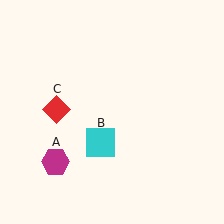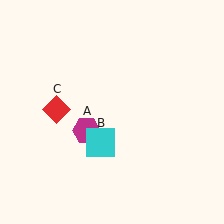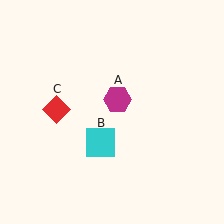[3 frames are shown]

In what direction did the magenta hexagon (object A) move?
The magenta hexagon (object A) moved up and to the right.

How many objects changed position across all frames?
1 object changed position: magenta hexagon (object A).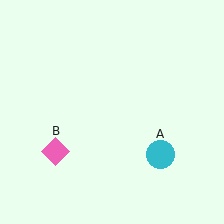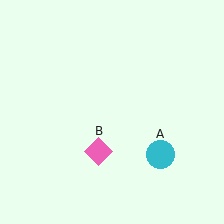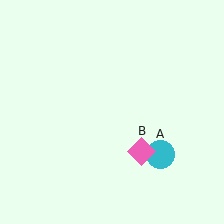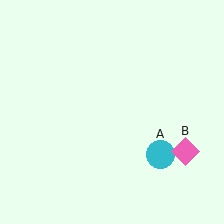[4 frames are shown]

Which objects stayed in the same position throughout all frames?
Cyan circle (object A) remained stationary.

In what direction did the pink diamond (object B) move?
The pink diamond (object B) moved right.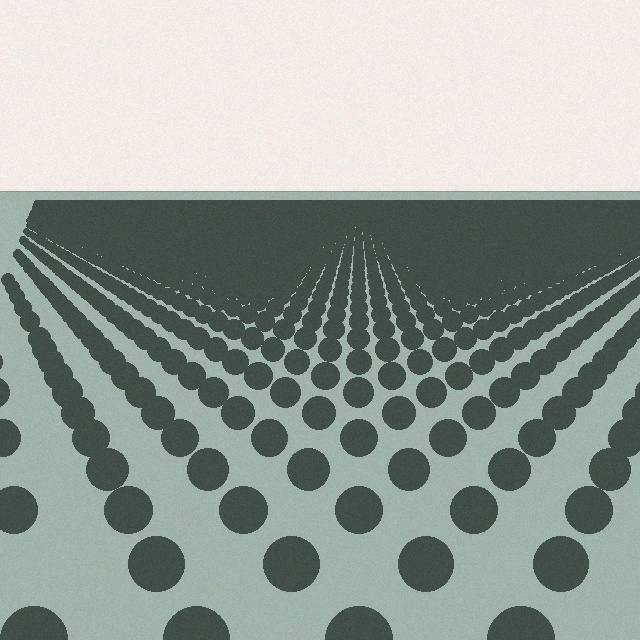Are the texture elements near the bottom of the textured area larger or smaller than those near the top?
Larger. Near the bottom, elements are closer to the viewer and appear at a bigger on-screen size.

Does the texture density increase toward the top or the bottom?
Density increases toward the top.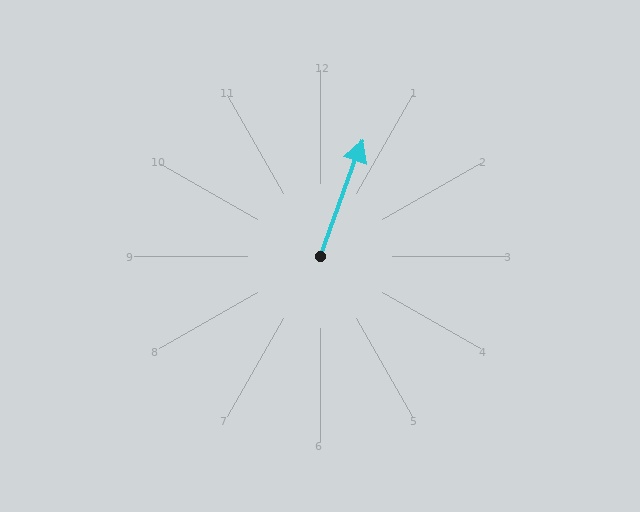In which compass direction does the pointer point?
North.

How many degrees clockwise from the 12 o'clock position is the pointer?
Approximately 20 degrees.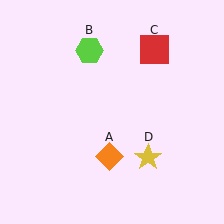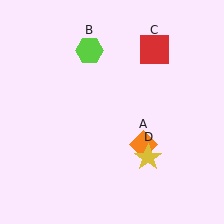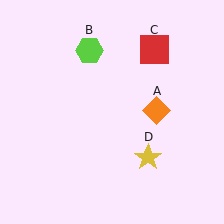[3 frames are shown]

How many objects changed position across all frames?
1 object changed position: orange diamond (object A).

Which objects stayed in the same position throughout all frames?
Lime hexagon (object B) and red square (object C) and yellow star (object D) remained stationary.